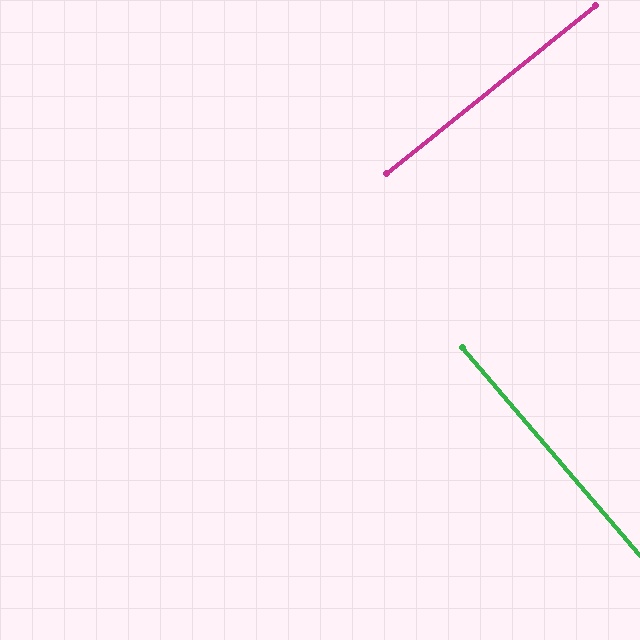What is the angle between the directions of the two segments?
Approximately 88 degrees.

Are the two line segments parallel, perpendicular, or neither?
Perpendicular — they meet at approximately 88°.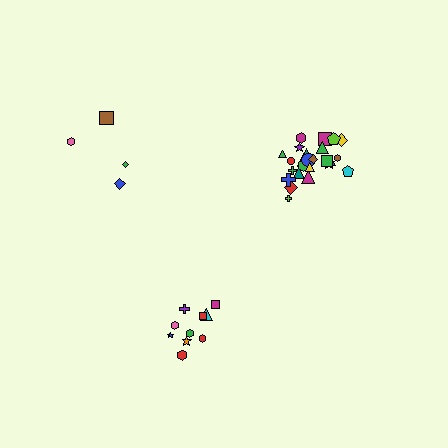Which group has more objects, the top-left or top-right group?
The top-right group.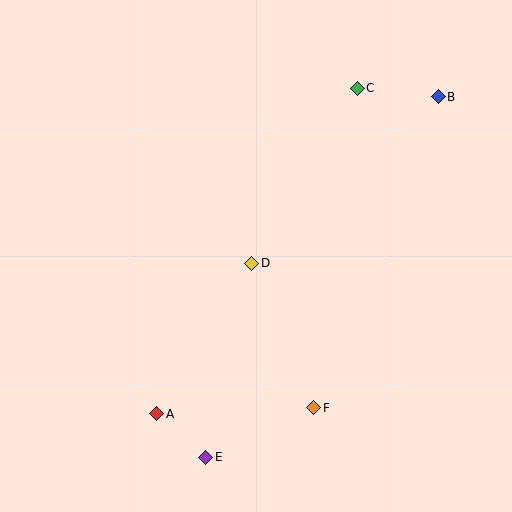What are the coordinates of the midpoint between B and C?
The midpoint between B and C is at (398, 93).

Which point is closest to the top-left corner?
Point D is closest to the top-left corner.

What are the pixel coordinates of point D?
Point D is at (252, 263).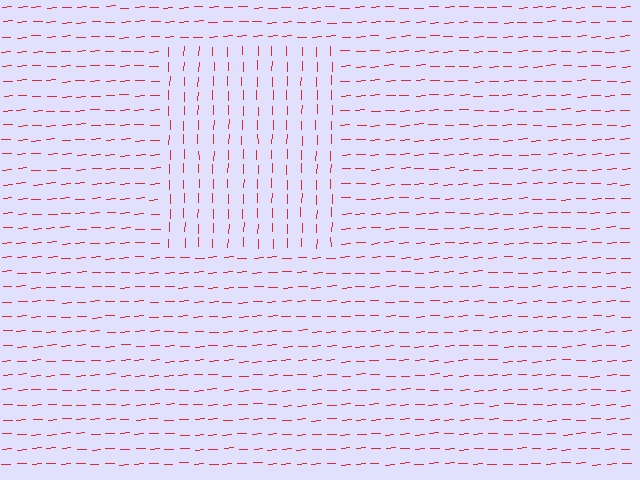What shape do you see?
I see a rectangle.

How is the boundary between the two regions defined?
The boundary is defined purely by a change in line orientation (approximately 85 degrees difference). All lines are the same color and thickness.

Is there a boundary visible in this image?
Yes, there is a texture boundary formed by a change in line orientation.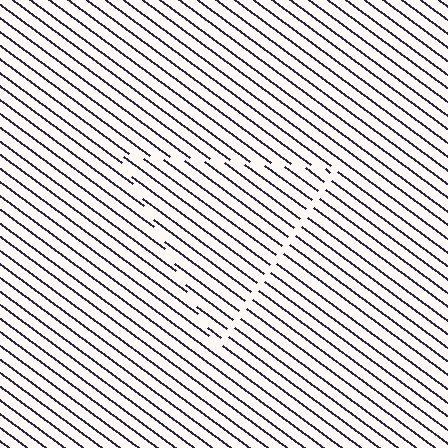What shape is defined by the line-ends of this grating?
An illusory triangle. The interior of the shape contains the same grating, shifted by half a period — the contour is defined by the phase discontinuity where line-ends from the inner and outer gratings abut.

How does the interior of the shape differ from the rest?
The interior of the shape contains the same grating, shifted by half a period — the contour is defined by the phase discontinuity where line-ends from the inner and outer gratings abut.